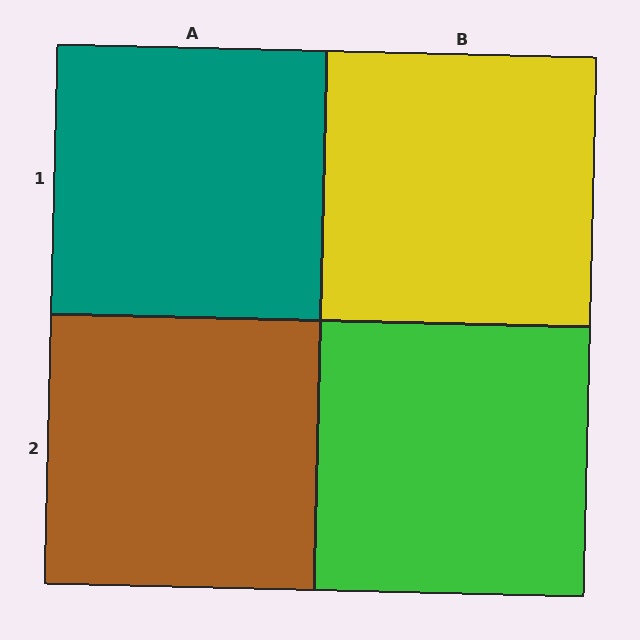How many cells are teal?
1 cell is teal.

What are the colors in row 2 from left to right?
Brown, green.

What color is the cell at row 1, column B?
Yellow.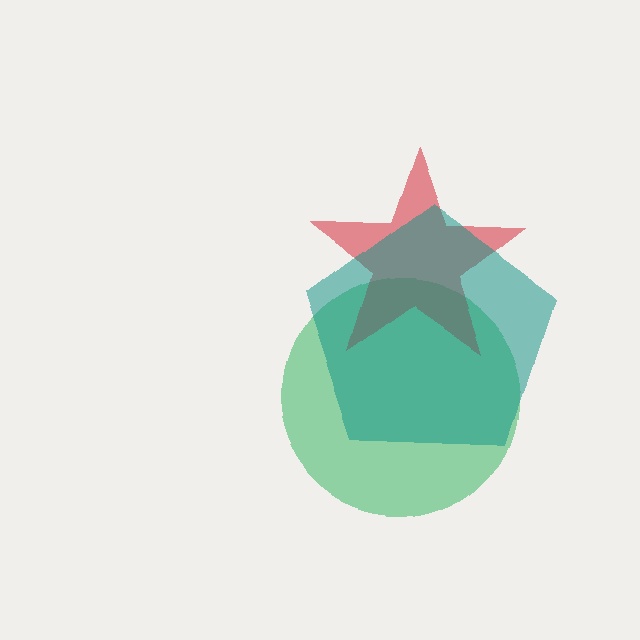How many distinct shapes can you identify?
There are 3 distinct shapes: a green circle, a red star, a teal pentagon.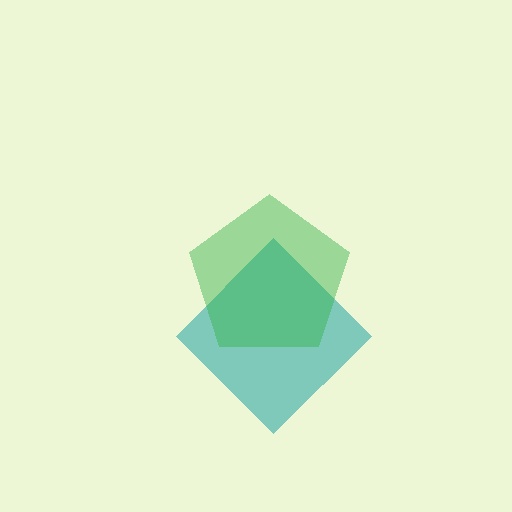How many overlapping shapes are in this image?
There are 2 overlapping shapes in the image.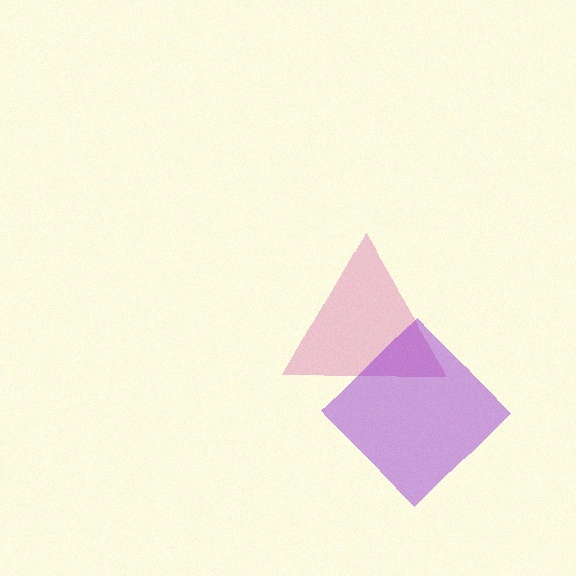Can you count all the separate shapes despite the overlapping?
Yes, there are 2 separate shapes.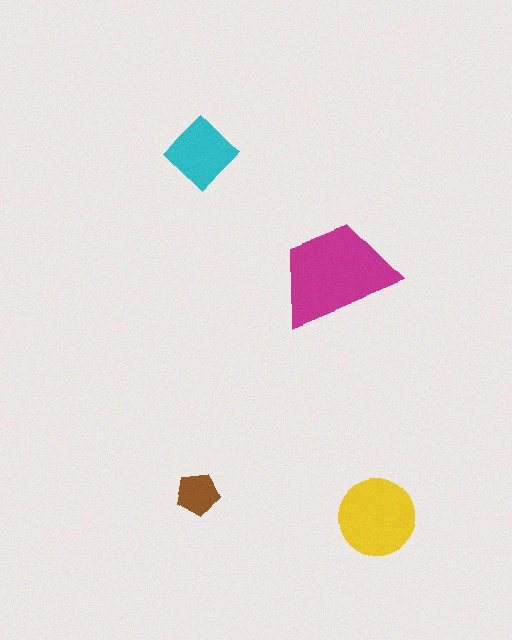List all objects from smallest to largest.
The brown pentagon, the cyan diamond, the yellow circle, the magenta trapezoid.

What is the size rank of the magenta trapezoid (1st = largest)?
1st.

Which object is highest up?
The cyan diamond is topmost.